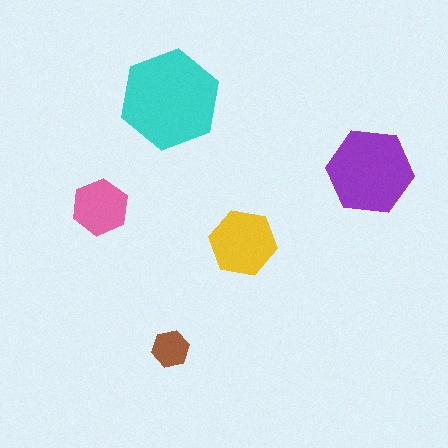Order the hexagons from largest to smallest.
the cyan one, the purple one, the yellow one, the pink one, the brown one.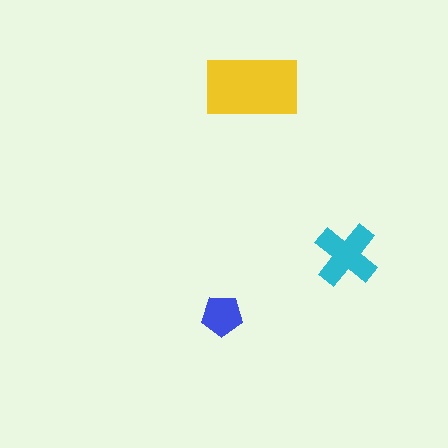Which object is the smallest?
The blue pentagon.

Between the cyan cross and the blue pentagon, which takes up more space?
The cyan cross.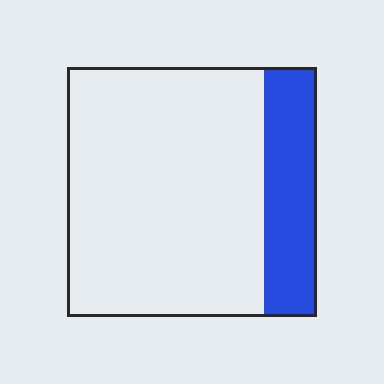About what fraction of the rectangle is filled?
About one fifth (1/5).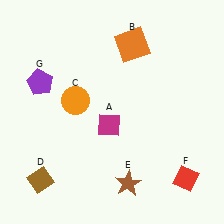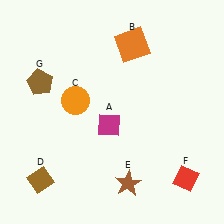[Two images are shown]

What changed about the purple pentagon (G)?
In Image 1, G is purple. In Image 2, it changed to brown.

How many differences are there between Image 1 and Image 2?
There is 1 difference between the two images.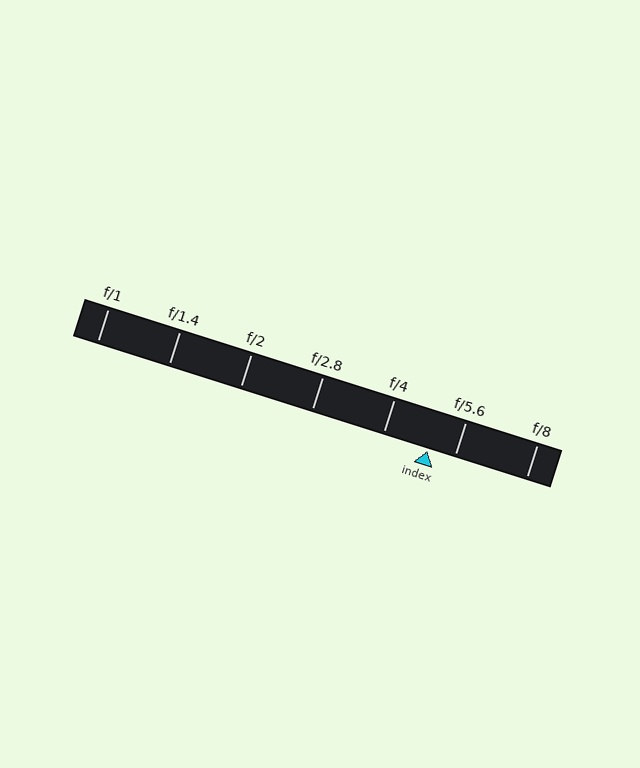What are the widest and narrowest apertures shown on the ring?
The widest aperture shown is f/1 and the narrowest is f/8.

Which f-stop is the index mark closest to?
The index mark is closest to f/5.6.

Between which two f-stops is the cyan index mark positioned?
The index mark is between f/4 and f/5.6.